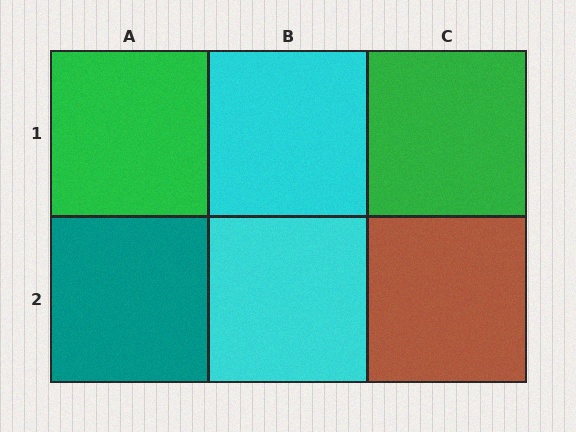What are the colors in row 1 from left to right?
Green, cyan, green.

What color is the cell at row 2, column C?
Brown.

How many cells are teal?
1 cell is teal.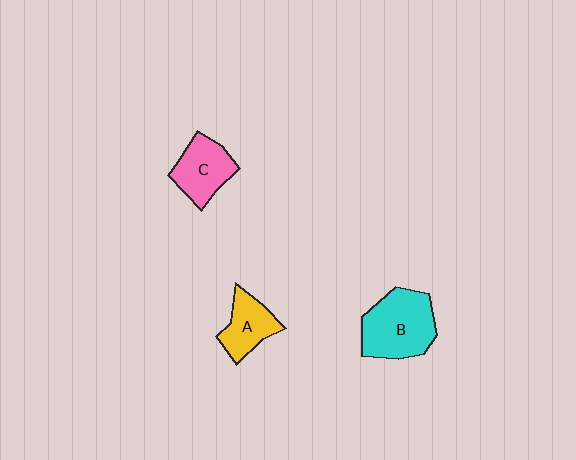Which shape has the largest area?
Shape B (cyan).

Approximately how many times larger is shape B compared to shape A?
Approximately 1.6 times.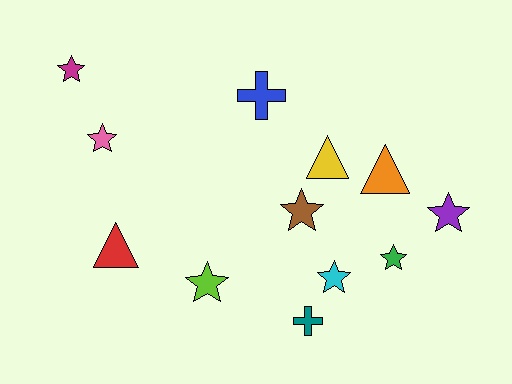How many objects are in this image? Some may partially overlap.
There are 12 objects.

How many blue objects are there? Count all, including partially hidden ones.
There is 1 blue object.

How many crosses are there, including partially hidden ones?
There are 2 crosses.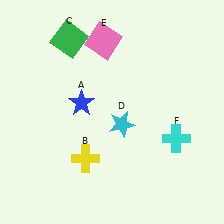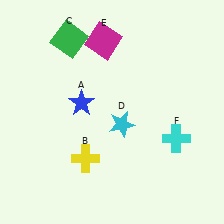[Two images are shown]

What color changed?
The square (E) changed from pink in Image 1 to magenta in Image 2.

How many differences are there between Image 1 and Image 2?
There is 1 difference between the two images.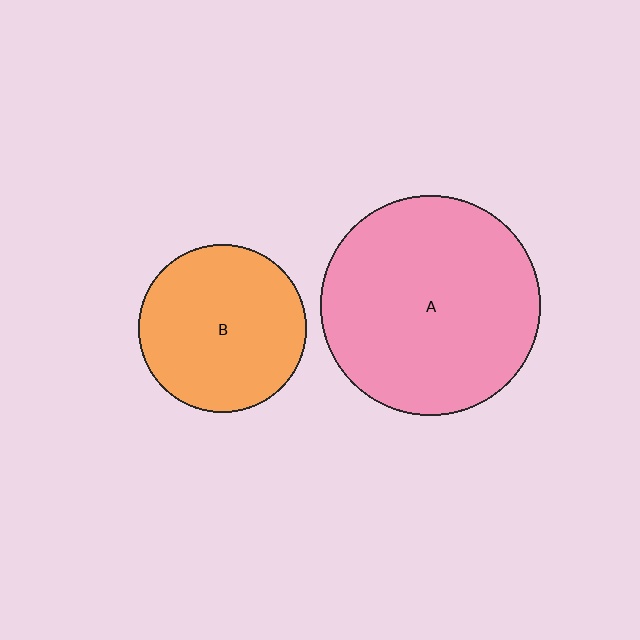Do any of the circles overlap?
No, none of the circles overlap.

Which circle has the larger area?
Circle A (pink).